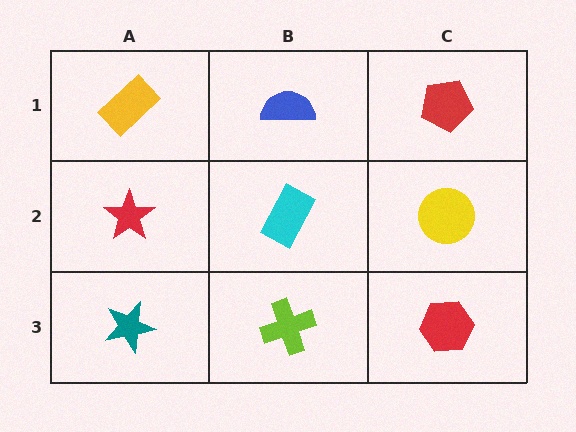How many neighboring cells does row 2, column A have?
3.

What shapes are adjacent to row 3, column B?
A cyan rectangle (row 2, column B), a teal star (row 3, column A), a red hexagon (row 3, column C).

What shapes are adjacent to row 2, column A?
A yellow rectangle (row 1, column A), a teal star (row 3, column A), a cyan rectangle (row 2, column B).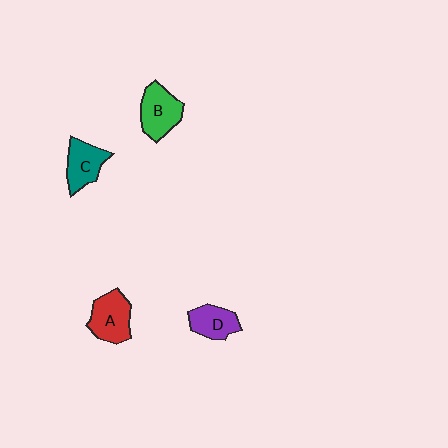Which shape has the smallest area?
Shape D (purple).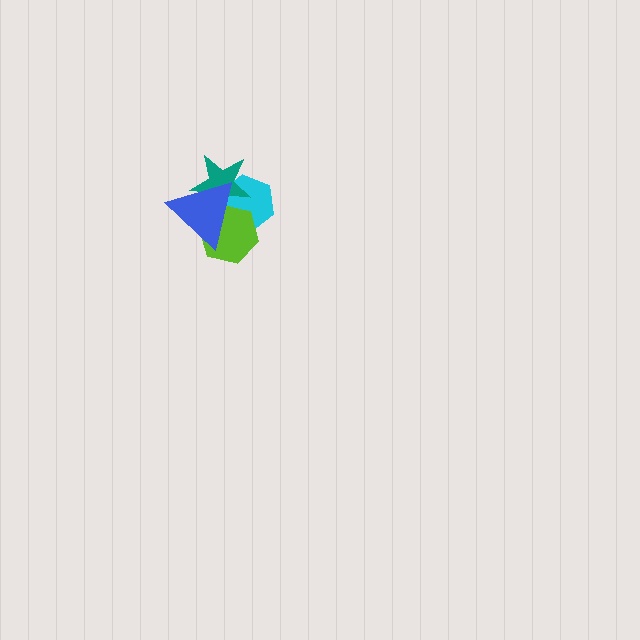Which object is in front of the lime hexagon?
The blue triangle is in front of the lime hexagon.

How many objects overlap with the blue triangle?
3 objects overlap with the blue triangle.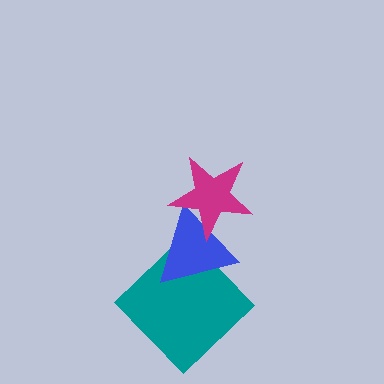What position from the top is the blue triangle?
The blue triangle is 2nd from the top.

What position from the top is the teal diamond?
The teal diamond is 3rd from the top.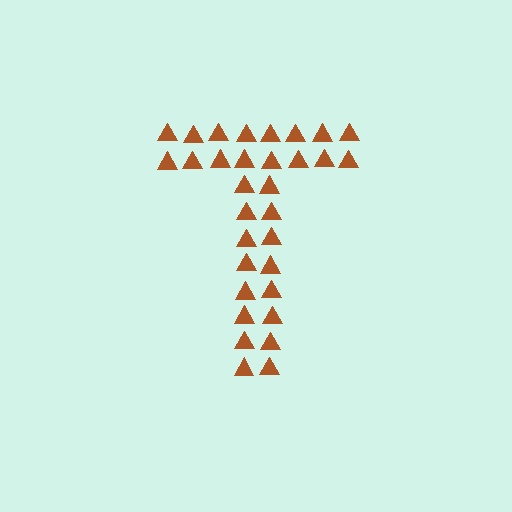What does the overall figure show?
The overall figure shows the letter T.